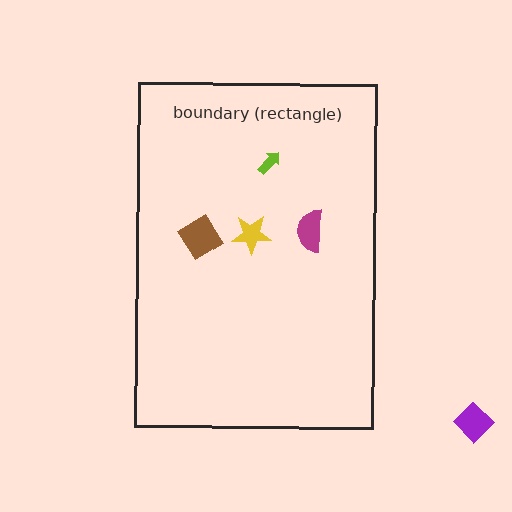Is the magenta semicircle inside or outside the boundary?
Inside.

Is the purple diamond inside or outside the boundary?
Outside.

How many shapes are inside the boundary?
4 inside, 1 outside.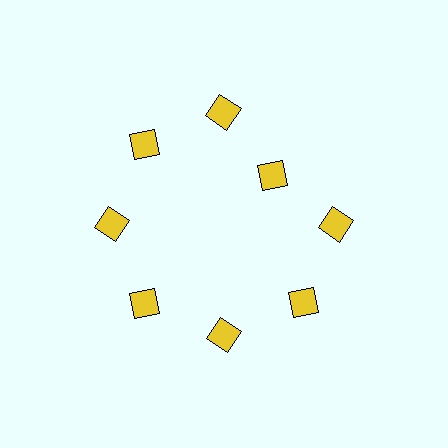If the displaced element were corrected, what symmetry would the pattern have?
It would have 8-fold rotational symmetry — the pattern would map onto itself every 45 degrees.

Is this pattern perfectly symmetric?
No. The 8 yellow diamonds are arranged in a ring, but one element near the 2 o'clock position is pulled inward toward the center, breaking the 8-fold rotational symmetry.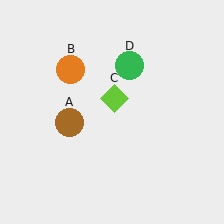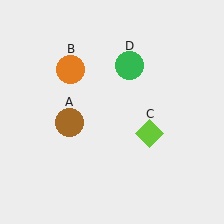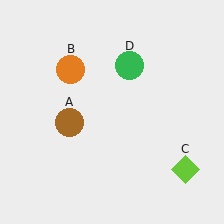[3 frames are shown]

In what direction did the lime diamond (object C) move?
The lime diamond (object C) moved down and to the right.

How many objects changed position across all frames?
1 object changed position: lime diamond (object C).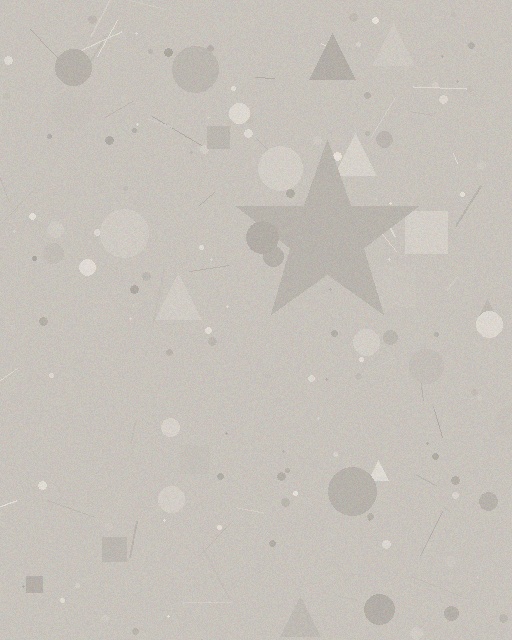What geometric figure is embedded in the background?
A star is embedded in the background.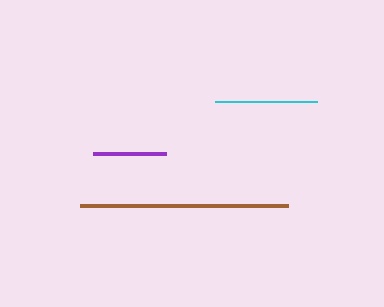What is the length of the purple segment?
The purple segment is approximately 73 pixels long.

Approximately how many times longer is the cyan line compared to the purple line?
The cyan line is approximately 1.4 times the length of the purple line.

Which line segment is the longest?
The brown line is the longest at approximately 208 pixels.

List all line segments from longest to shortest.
From longest to shortest: brown, cyan, purple.